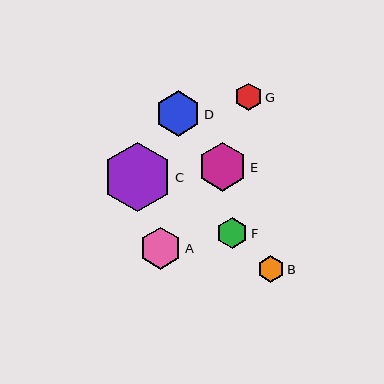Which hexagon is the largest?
Hexagon C is the largest with a size of approximately 69 pixels.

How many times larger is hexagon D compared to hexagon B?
Hexagon D is approximately 1.7 times the size of hexagon B.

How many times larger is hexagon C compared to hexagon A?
Hexagon C is approximately 1.6 times the size of hexagon A.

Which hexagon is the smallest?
Hexagon B is the smallest with a size of approximately 27 pixels.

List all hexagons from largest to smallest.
From largest to smallest: C, E, D, A, F, G, B.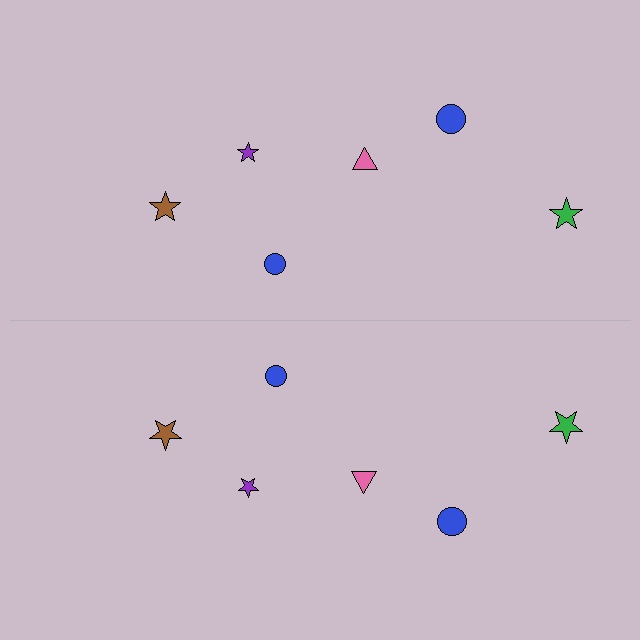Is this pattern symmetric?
Yes, this pattern has bilateral (reflection) symmetry.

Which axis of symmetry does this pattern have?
The pattern has a horizontal axis of symmetry running through the center of the image.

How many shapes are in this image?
There are 12 shapes in this image.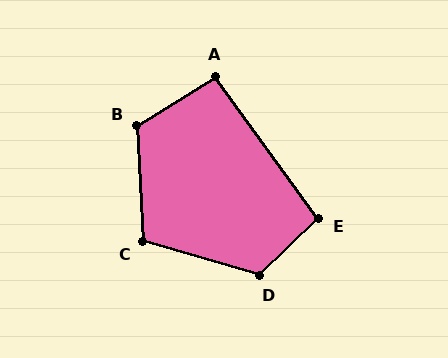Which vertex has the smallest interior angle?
A, at approximately 94 degrees.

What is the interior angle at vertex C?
Approximately 109 degrees (obtuse).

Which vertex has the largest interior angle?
D, at approximately 120 degrees.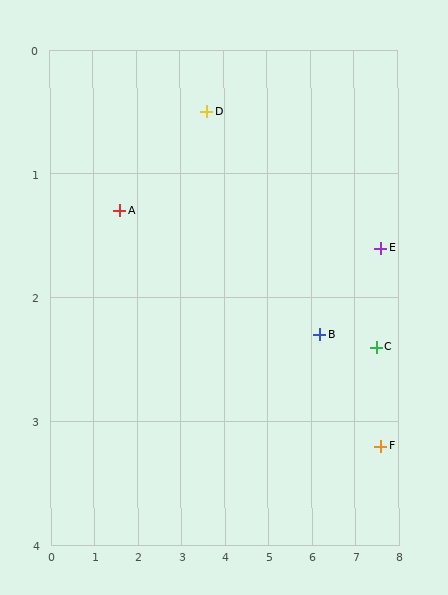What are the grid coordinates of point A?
Point A is at approximately (1.6, 1.3).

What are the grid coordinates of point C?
Point C is at approximately (7.5, 2.4).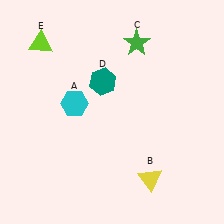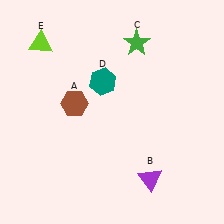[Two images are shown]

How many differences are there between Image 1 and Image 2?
There are 2 differences between the two images.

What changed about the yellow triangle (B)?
In Image 1, B is yellow. In Image 2, it changed to purple.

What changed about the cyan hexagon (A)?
In Image 1, A is cyan. In Image 2, it changed to brown.